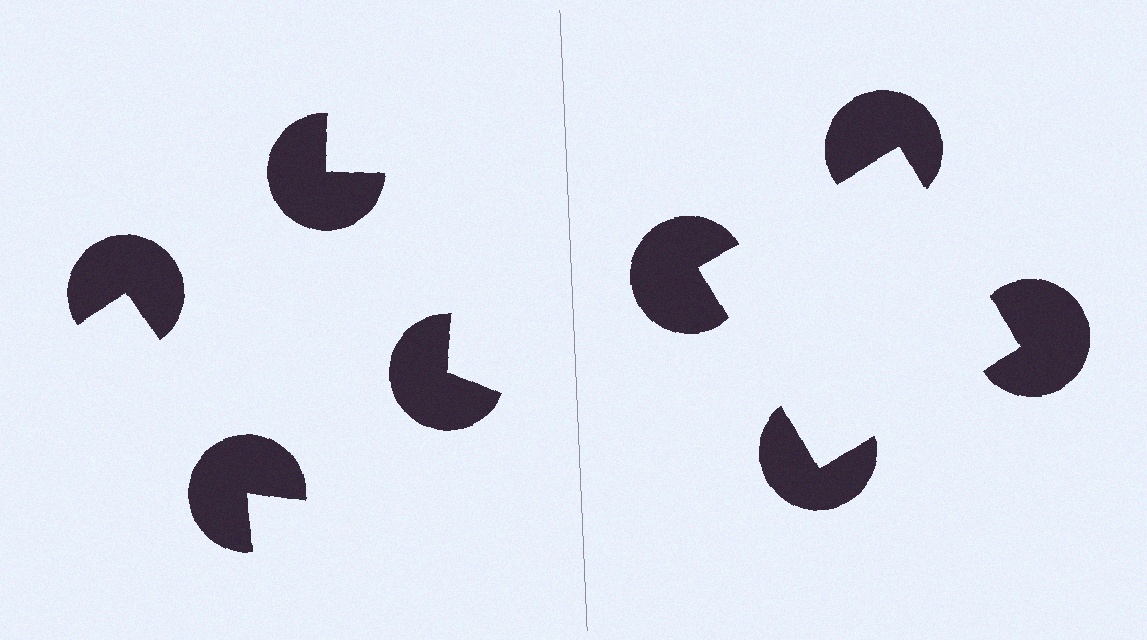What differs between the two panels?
The pac-man discs are positioned identically on both sides; only the wedge orientations differ. On the right they align to a square; on the left they are misaligned.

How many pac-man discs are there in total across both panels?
8 — 4 on each side.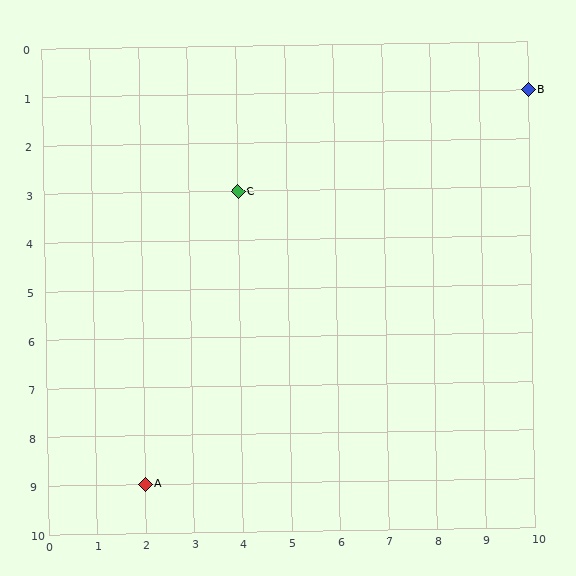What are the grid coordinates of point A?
Point A is at grid coordinates (2, 9).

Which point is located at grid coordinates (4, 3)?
Point C is at (4, 3).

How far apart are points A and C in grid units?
Points A and C are 2 columns and 6 rows apart (about 6.3 grid units diagonally).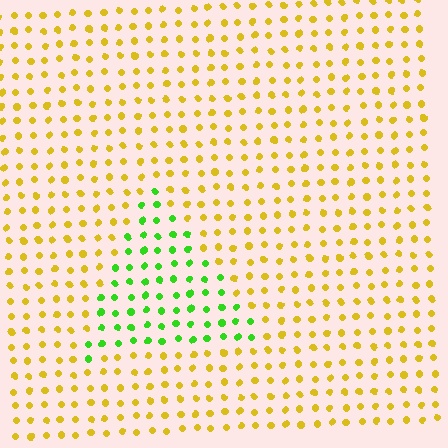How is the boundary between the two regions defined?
The boundary is defined purely by a slight shift in hue (about 63 degrees). Spacing, size, and orientation are identical on both sides.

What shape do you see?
I see a triangle.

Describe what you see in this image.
The image is filled with small yellow elements in a uniform arrangement. A triangle-shaped region is visible where the elements are tinted to a slightly different hue, forming a subtle color boundary.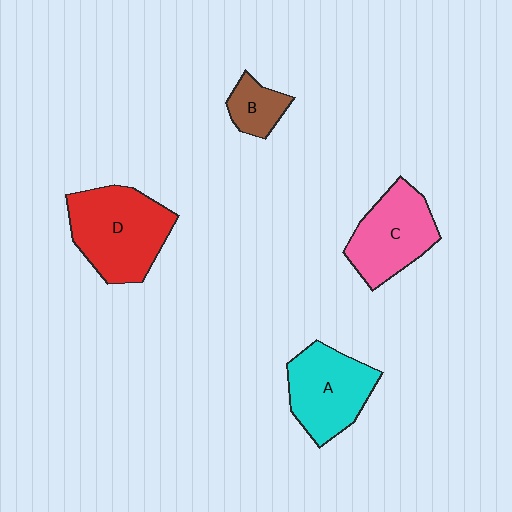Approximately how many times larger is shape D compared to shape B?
Approximately 2.9 times.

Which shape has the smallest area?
Shape B (brown).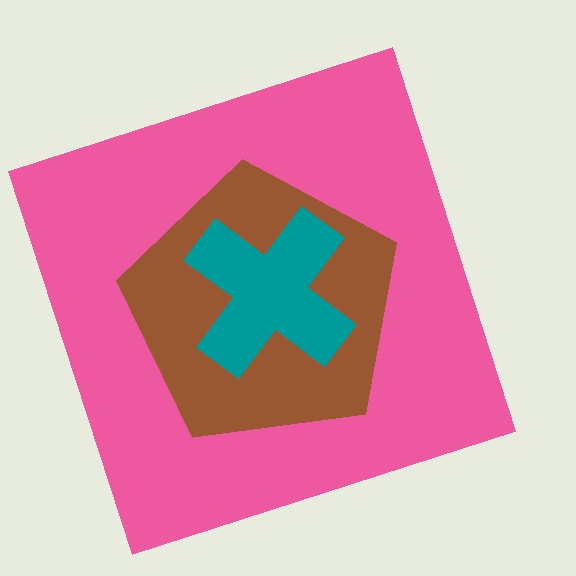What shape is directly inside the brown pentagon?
The teal cross.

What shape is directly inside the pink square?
The brown pentagon.